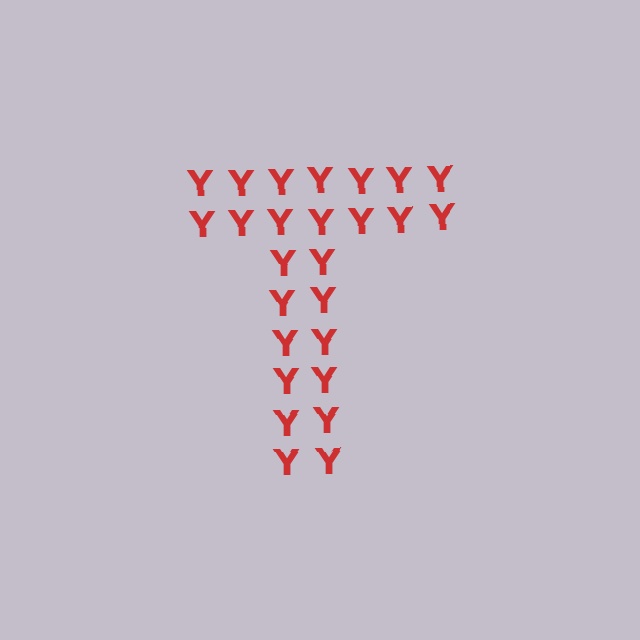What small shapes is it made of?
It is made of small letter Y's.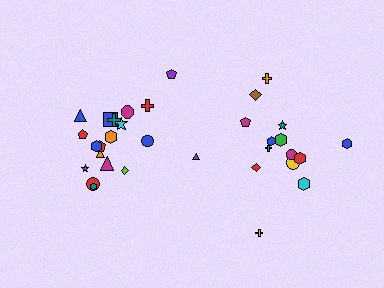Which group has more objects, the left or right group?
The left group.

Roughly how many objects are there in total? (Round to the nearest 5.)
Roughly 35 objects in total.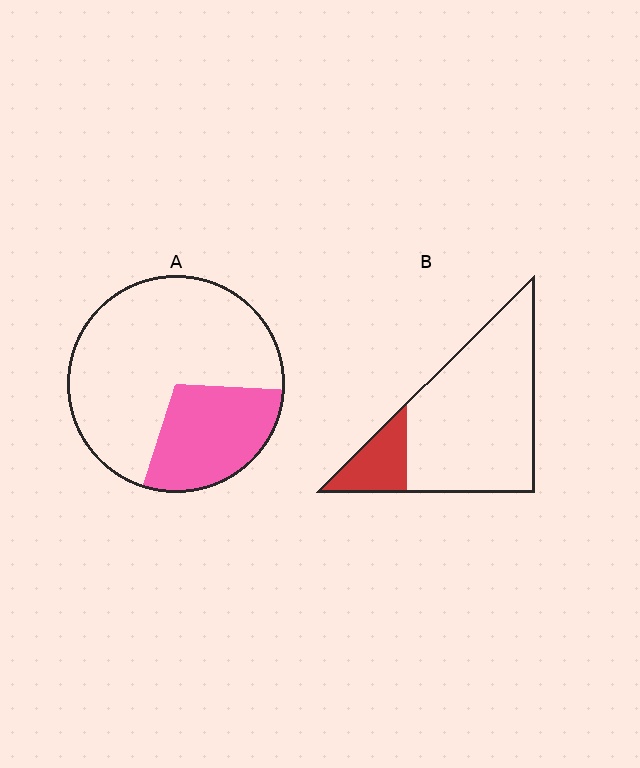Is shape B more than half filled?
No.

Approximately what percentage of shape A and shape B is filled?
A is approximately 30% and B is approximately 15%.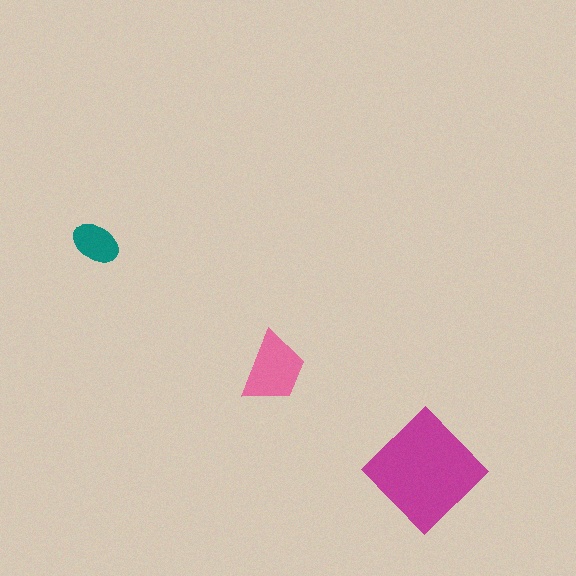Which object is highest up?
The teal ellipse is topmost.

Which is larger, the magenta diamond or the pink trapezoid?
The magenta diamond.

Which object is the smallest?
The teal ellipse.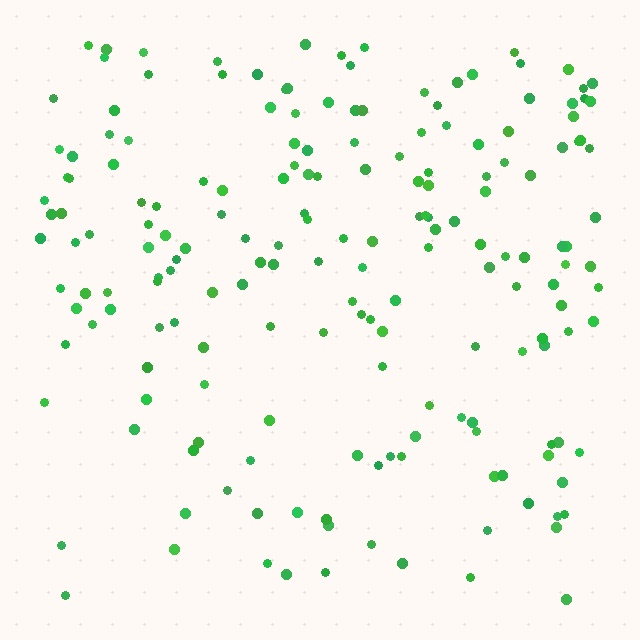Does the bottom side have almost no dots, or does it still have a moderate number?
Still a moderate number, just noticeably fewer than the top.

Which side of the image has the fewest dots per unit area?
The bottom.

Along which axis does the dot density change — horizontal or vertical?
Vertical.